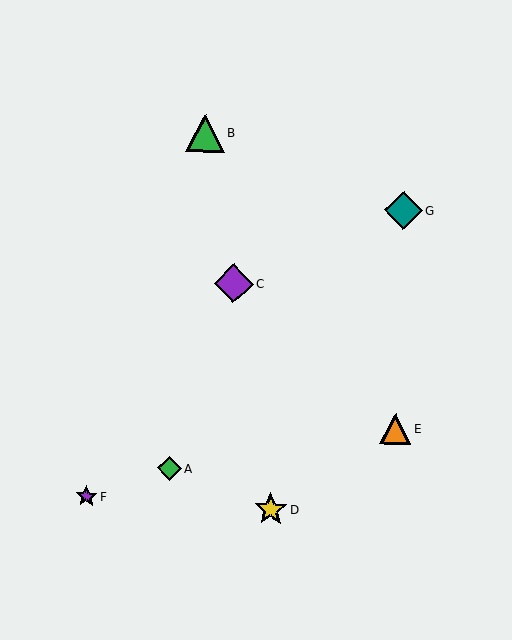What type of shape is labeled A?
Shape A is a green diamond.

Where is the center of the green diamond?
The center of the green diamond is at (169, 469).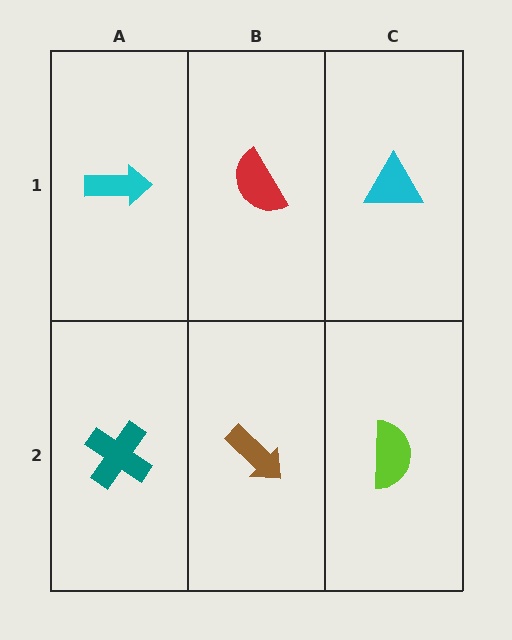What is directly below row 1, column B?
A brown arrow.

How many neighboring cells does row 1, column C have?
2.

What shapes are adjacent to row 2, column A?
A cyan arrow (row 1, column A), a brown arrow (row 2, column B).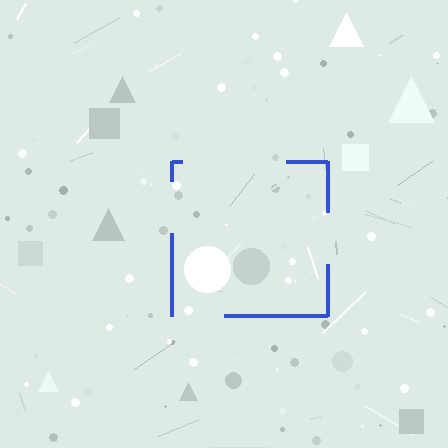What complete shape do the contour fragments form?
The contour fragments form a square.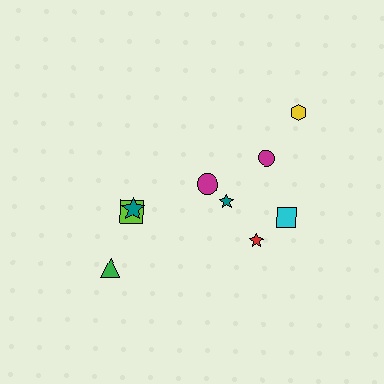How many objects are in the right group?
There are 6 objects.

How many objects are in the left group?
There are 3 objects.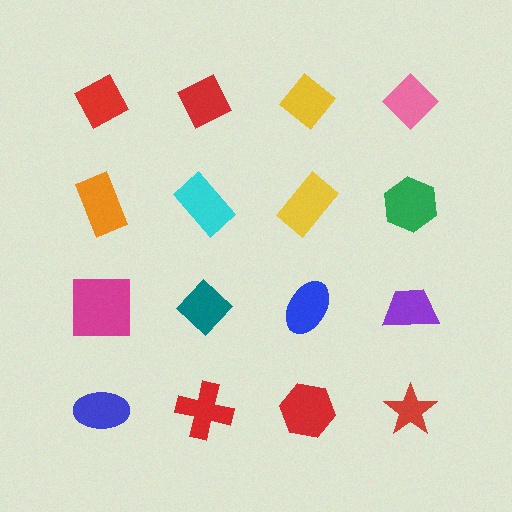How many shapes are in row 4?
4 shapes.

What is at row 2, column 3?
A yellow rectangle.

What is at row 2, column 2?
A cyan rectangle.